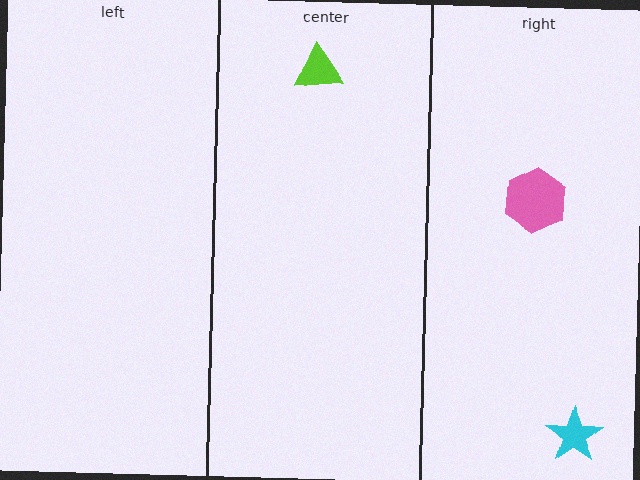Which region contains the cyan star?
The right region.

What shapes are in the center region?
The lime triangle.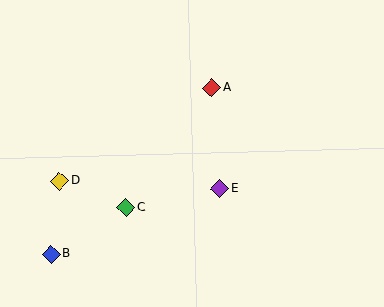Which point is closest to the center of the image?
Point E at (220, 189) is closest to the center.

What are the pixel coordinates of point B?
Point B is at (51, 254).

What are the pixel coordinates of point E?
Point E is at (220, 189).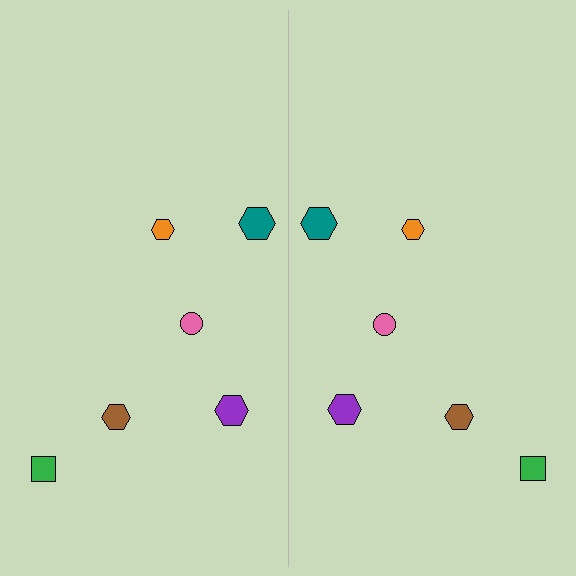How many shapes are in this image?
There are 12 shapes in this image.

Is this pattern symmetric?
Yes, this pattern has bilateral (reflection) symmetry.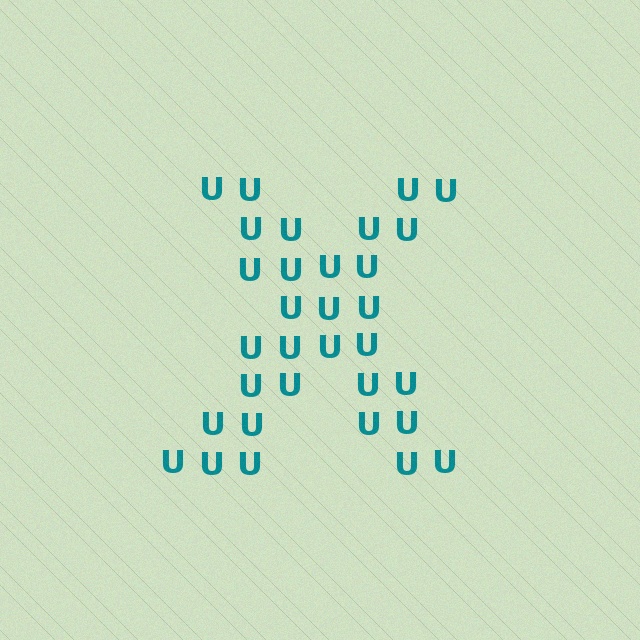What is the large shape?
The large shape is the letter X.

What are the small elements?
The small elements are letter U's.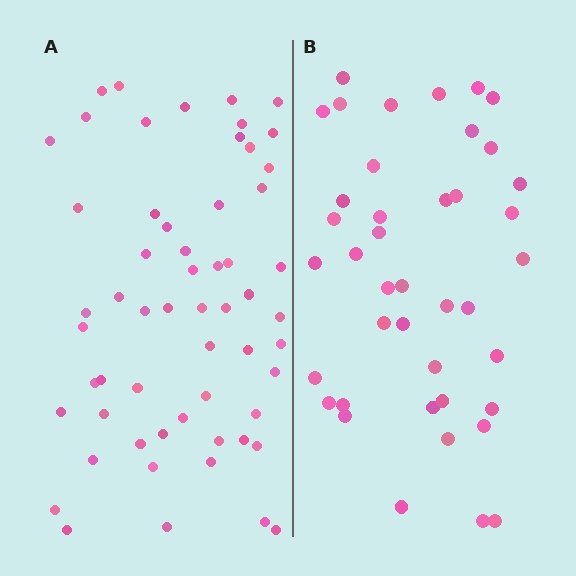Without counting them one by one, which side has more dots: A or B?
Region A (the left region) has more dots.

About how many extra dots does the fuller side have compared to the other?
Region A has approximately 15 more dots than region B.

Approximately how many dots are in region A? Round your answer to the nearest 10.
About 60 dots. (The exact count is 58, which rounds to 60.)